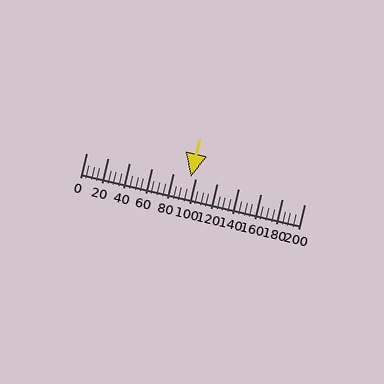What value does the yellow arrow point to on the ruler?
The yellow arrow points to approximately 96.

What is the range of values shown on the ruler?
The ruler shows values from 0 to 200.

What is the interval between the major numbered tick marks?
The major tick marks are spaced 20 units apart.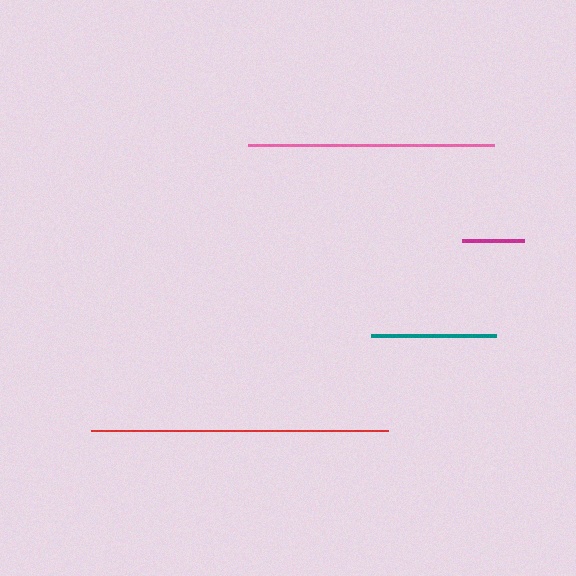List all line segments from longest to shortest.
From longest to shortest: red, pink, teal, magenta.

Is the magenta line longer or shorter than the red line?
The red line is longer than the magenta line.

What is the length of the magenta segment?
The magenta segment is approximately 61 pixels long.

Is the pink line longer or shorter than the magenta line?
The pink line is longer than the magenta line.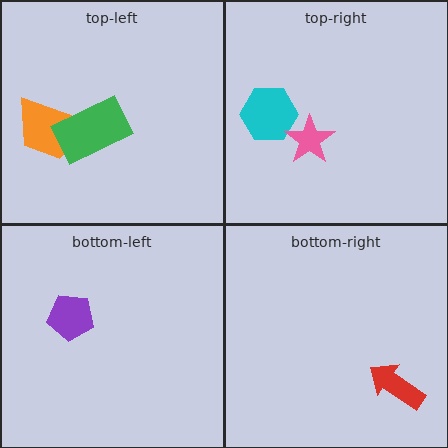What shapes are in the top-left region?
The orange trapezoid, the green rectangle.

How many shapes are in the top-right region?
2.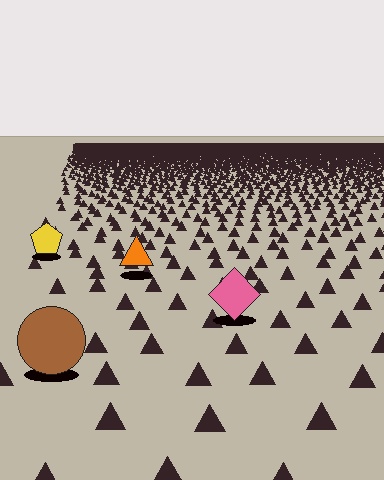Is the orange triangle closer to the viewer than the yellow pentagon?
Yes. The orange triangle is closer — you can tell from the texture gradient: the ground texture is coarser near it.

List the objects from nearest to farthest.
From nearest to farthest: the brown circle, the pink diamond, the orange triangle, the yellow pentagon.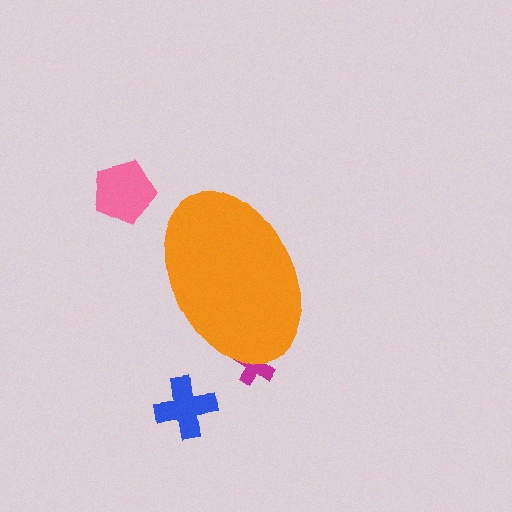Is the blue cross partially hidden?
No, the blue cross is fully visible.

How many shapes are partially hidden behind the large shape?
1 shape is partially hidden.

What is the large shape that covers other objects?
An orange ellipse.